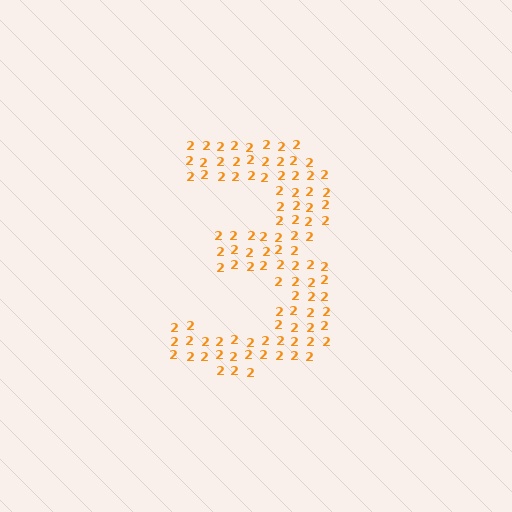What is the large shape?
The large shape is the digit 3.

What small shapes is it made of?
It is made of small digit 2's.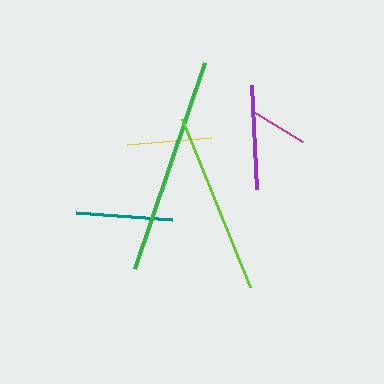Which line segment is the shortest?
The magenta line is the shortest at approximately 61 pixels.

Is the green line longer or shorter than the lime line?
The green line is longer than the lime line.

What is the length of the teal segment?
The teal segment is approximately 97 pixels long.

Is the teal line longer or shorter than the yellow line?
The teal line is longer than the yellow line.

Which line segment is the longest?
The green line is the longest at approximately 218 pixels.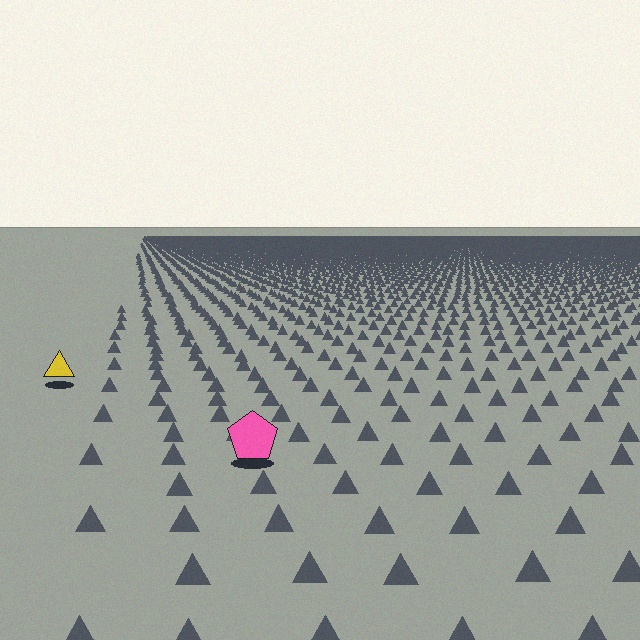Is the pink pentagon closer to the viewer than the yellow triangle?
Yes. The pink pentagon is closer — you can tell from the texture gradient: the ground texture is coarser near it.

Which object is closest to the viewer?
The pink pentagon is closest. The texture marks near it are larger and more spread out.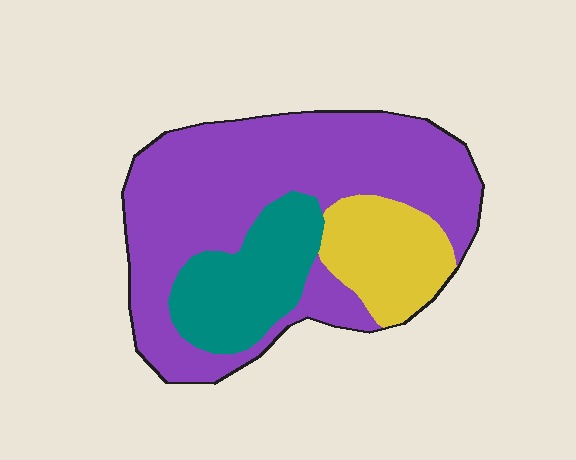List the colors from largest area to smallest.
From largest to smallest: purple, teal, yellow.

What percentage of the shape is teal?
Teal takes up between a sixth and a third of the shape.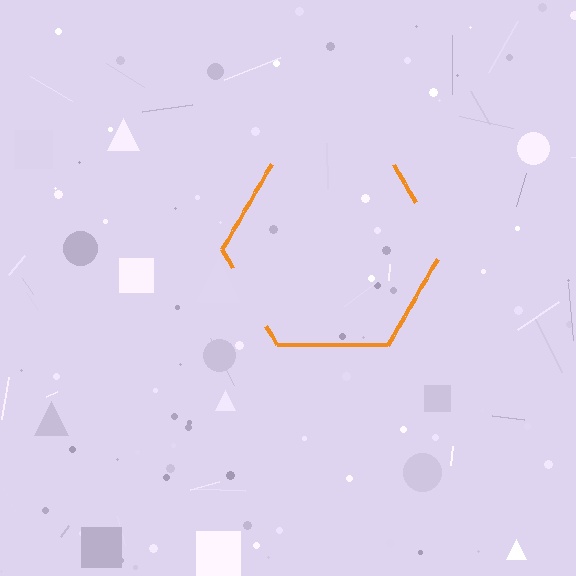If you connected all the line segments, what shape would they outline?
They would outline a hexagon.